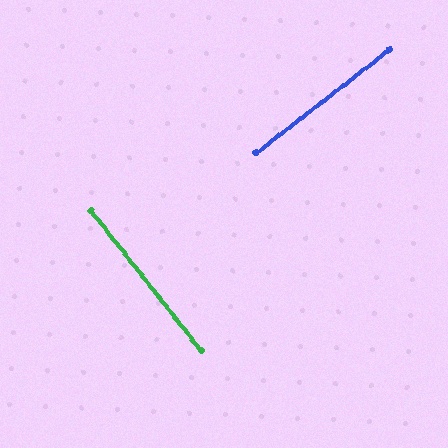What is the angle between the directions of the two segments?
Approximately 89 degrees.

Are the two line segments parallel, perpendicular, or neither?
Perpendicular — they meet at approximately 89°.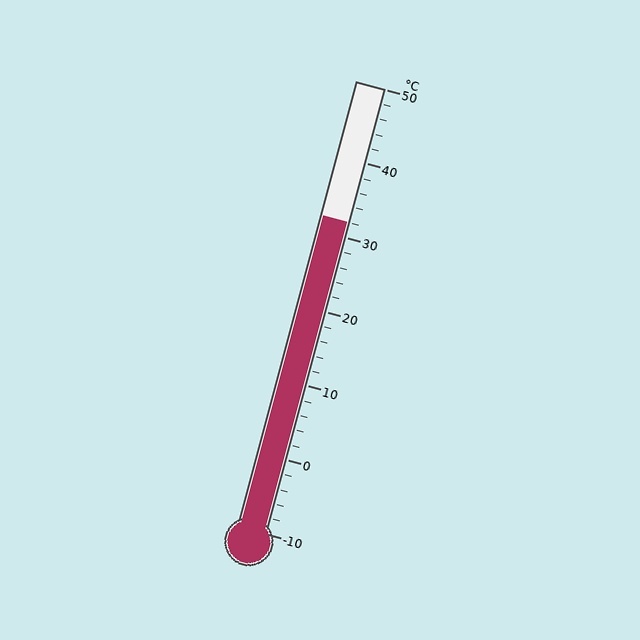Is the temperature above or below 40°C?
The temperature is below 40°C.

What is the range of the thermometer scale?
The thermometer scale ranges from -10°C to 50°C.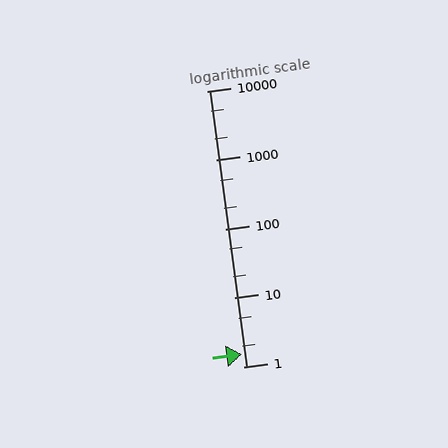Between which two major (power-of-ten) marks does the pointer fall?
The pointer is between 1 and 10.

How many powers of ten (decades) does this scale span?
The scale spans 4 decades, from 1 to 10000.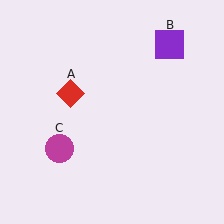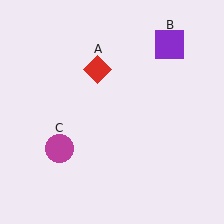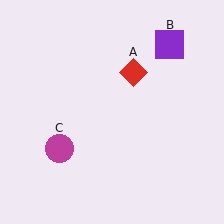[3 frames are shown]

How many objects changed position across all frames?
1 object changed position: red diamond (object A).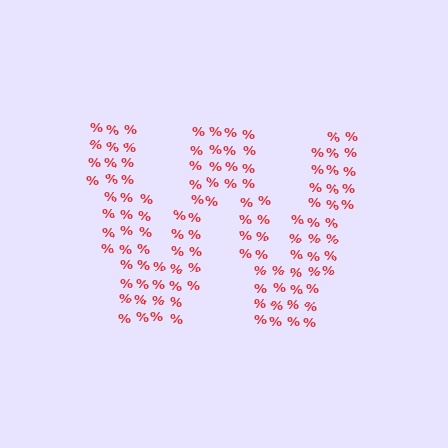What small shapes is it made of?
It is made of small percent signs.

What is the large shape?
The large shape is the letter W.